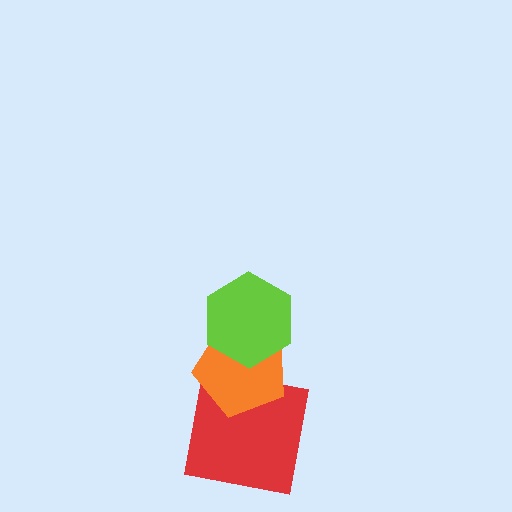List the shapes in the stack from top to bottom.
From top to bottom: the lime hexagon, the orange pentagon, the red square.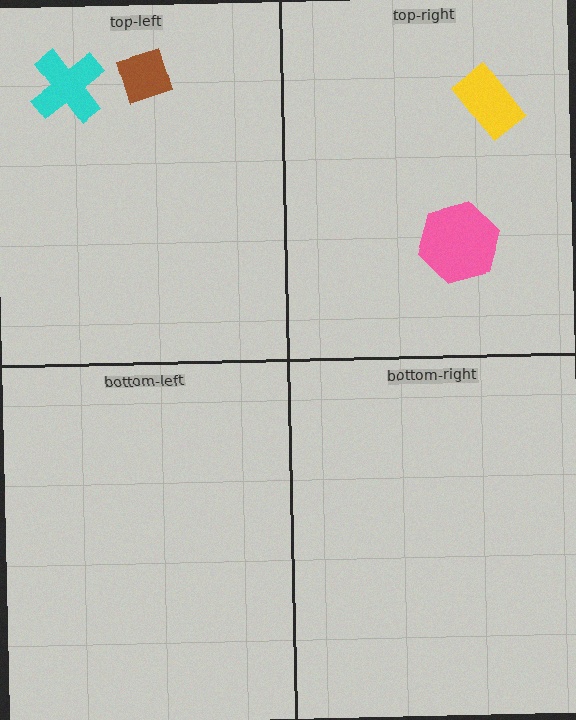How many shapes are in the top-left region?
2.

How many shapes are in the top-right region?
2.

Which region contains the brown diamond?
The top-left region.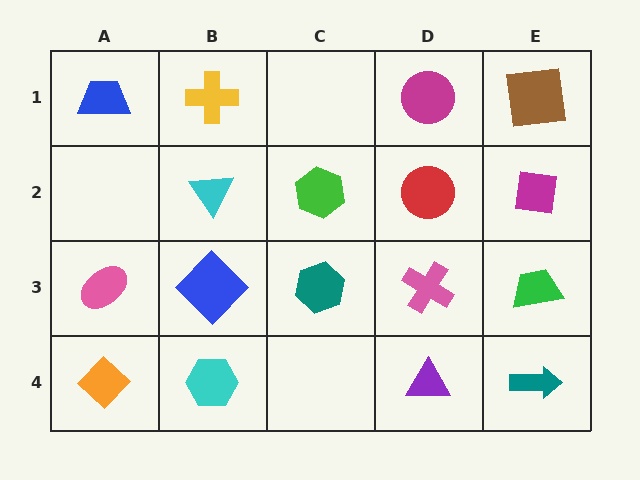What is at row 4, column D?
A purple triangle.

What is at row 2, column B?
A cyan triangle.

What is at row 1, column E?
A brown square.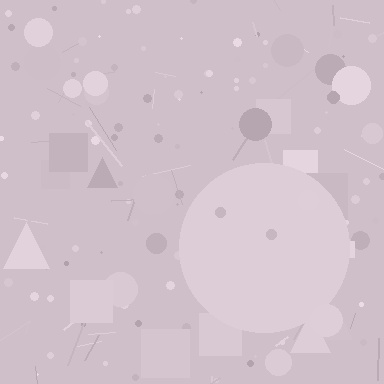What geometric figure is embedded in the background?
A circle is embedded in the background.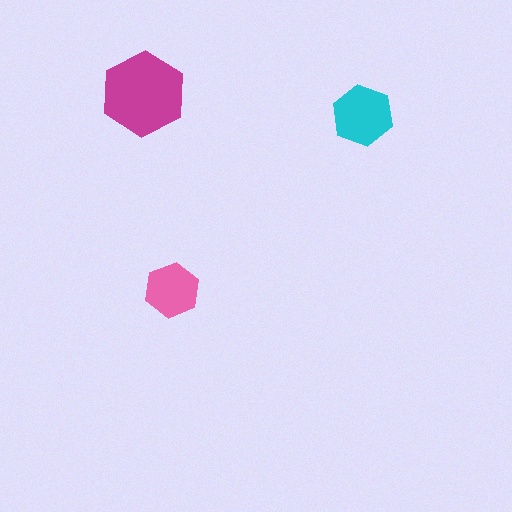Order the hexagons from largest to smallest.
the magenta one, the cyan one, the pink one.